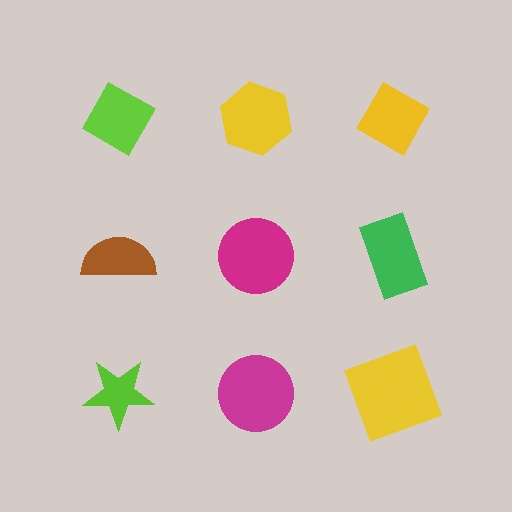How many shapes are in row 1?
3 shapes.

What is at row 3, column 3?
A yellow square.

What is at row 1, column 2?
A yellow hexagon.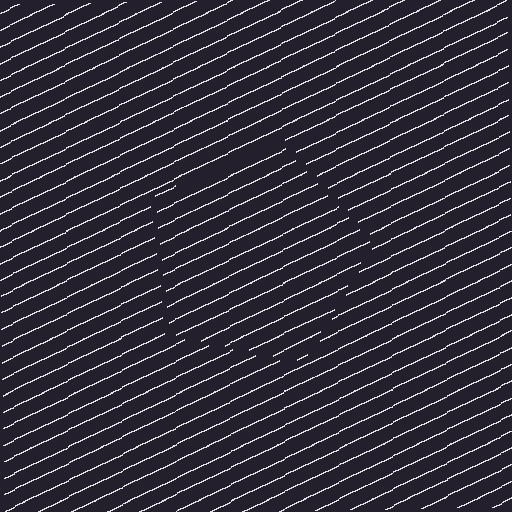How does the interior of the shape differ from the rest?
The interior of the shape contains the same grating, shifted by half a period — the contour is defined by the phase discontinuity where line-ends from the inner and outer gratings abut.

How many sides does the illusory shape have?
5 sides — the line-ends trace a pentagon.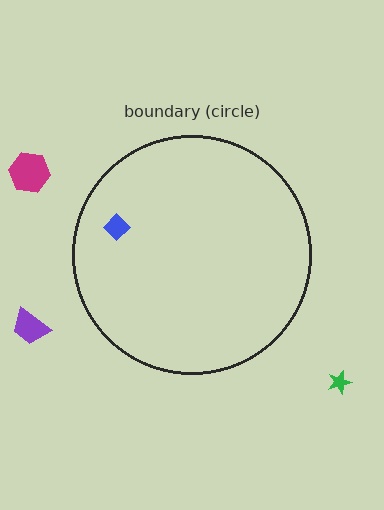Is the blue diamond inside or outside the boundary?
Inside.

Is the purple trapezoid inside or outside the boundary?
Outside.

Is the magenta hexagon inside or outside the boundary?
Outside.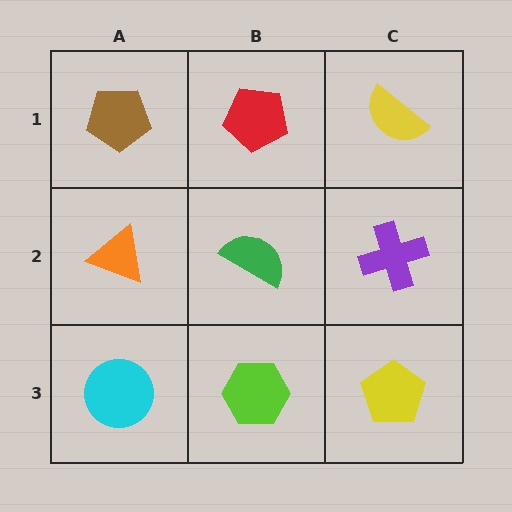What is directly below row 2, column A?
A cyan circle.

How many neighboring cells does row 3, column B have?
3.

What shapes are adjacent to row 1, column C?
A purple cross (row 2, column C), a red pentagon (row 1, column B).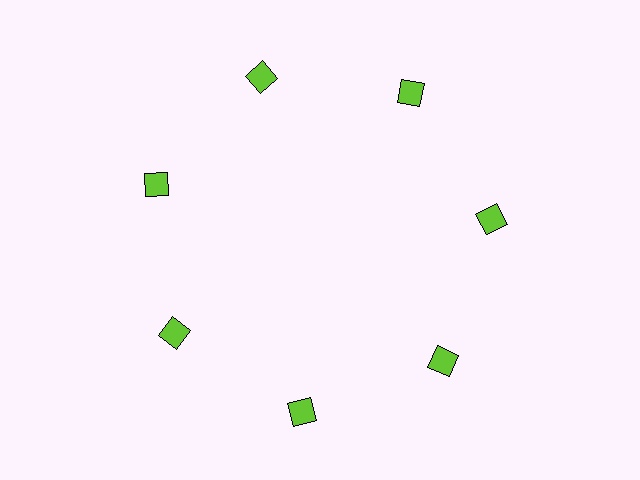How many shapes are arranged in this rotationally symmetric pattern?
There are 7 shapes, arranged in 7 groups of 1.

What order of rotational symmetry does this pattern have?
This pattern has 7-fold rotational symmetry.